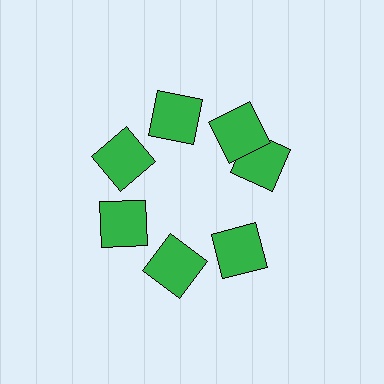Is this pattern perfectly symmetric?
No. The 7 green squares are arranged in a ring, but one element near the 3 o'clock position is rotated out of alignment along the ring, breaking the 7-fold rotational symmetry.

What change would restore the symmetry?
The symmetry would be restored by rotating it back into even spacing with its neighbors so that all 7 squares sit at equal angles and equal distance from the center.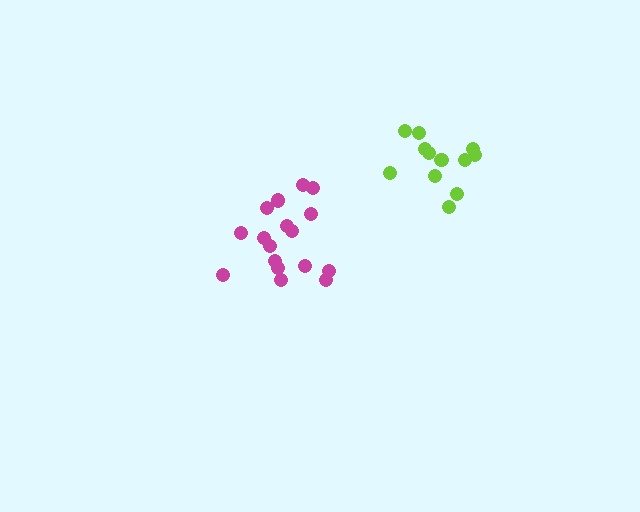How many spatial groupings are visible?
There are 2 spatial groupings.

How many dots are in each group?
Group 1: 17 dots, Group 2: 12 dots (29 total).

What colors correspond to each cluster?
The clusters are colored: magenta, lime.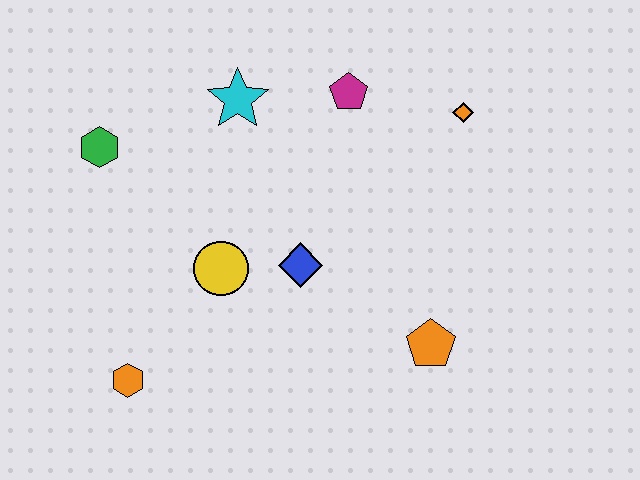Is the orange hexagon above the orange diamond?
No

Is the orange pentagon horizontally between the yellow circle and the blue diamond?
No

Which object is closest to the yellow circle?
The blue diamond is closest to the yellow circle.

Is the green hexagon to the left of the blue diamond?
Yes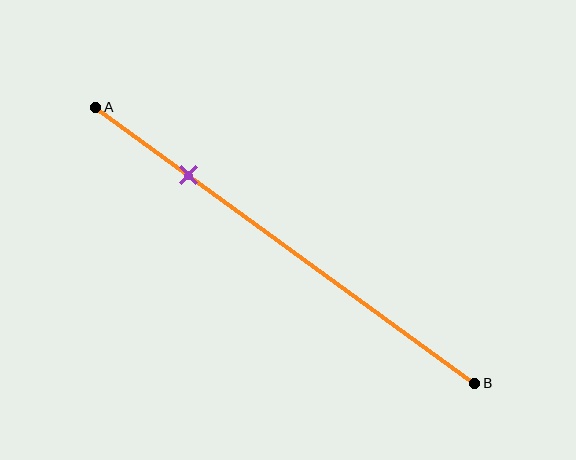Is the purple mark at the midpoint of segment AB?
No, the mark is at about 25% from A, not at the 50% midpoint.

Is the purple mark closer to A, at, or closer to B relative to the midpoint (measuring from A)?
The purple mark is closer to point A than the midpoint of segment AB.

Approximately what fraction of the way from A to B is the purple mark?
The purple mark is approximately 25% of the way from A to B.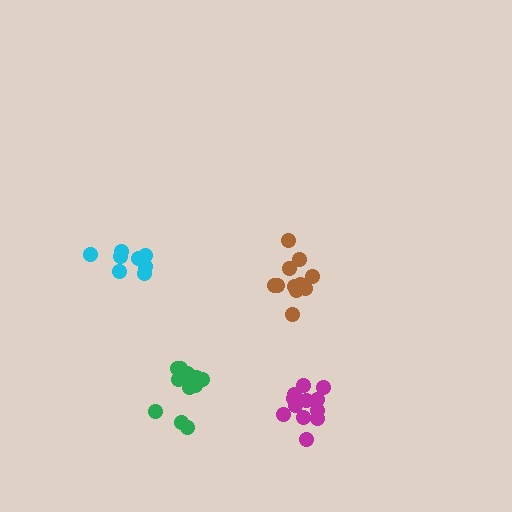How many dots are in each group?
Group 1: 11 dots, Group 2: 12 dots, Group 3: 8 dots, Group 4: 12 dots (43 total).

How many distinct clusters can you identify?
There are 4 distinct clusters.